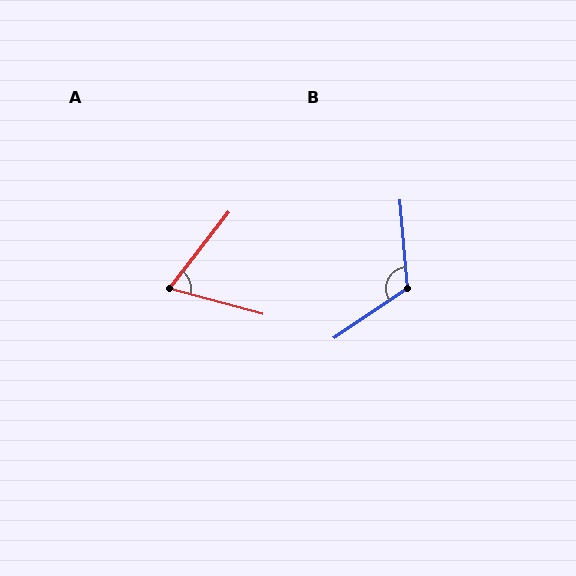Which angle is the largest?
B, at approximately 119 degrees.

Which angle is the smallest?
A, at approximately 68 degrees.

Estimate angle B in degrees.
Approximately 119 degrees.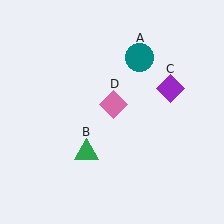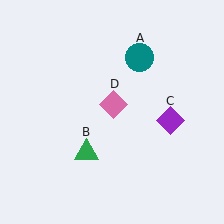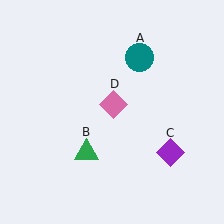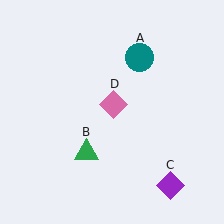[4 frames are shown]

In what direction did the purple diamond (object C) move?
The purple diamond (object C) moved down.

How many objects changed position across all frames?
1 object changed position: purple diamond (object C).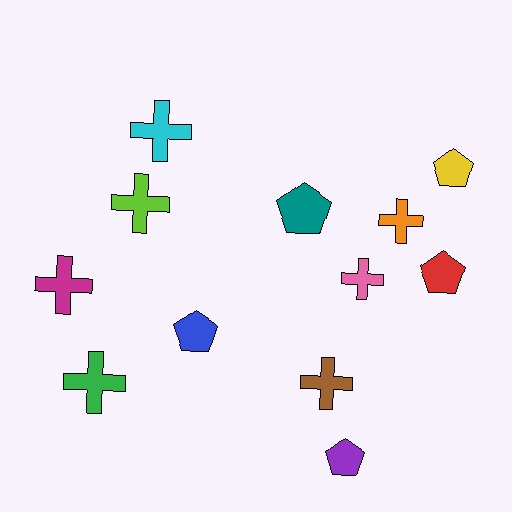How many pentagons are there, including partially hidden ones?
There are 5 pentagons.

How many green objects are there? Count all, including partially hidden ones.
There is 1 green object.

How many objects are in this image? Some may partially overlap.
There are 12 objects.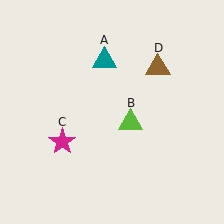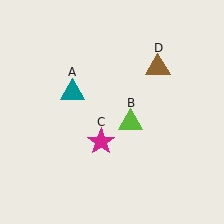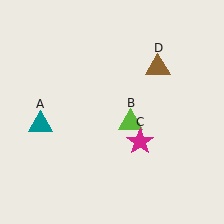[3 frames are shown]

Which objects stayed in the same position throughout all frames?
Lime triangle (object B) and brown triangle (object D) remained stationary.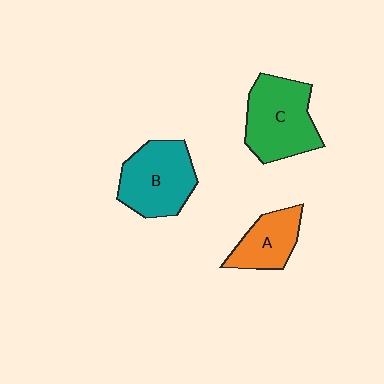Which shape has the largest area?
Shape C (green).